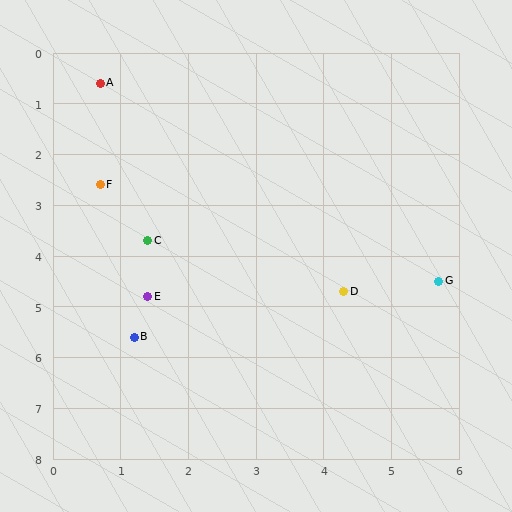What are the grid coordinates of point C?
Point C is at approximately (1.4, 3.7).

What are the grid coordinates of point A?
Point A is at approximately (0.7, 0.6).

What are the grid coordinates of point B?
Point B is at approximately (1.2, 5.6).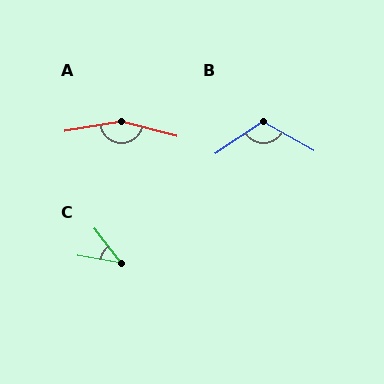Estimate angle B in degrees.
Approximately 116 degrees.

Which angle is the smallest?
C, at approximately 43 degrees.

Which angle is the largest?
A, at approximately 155 degrees.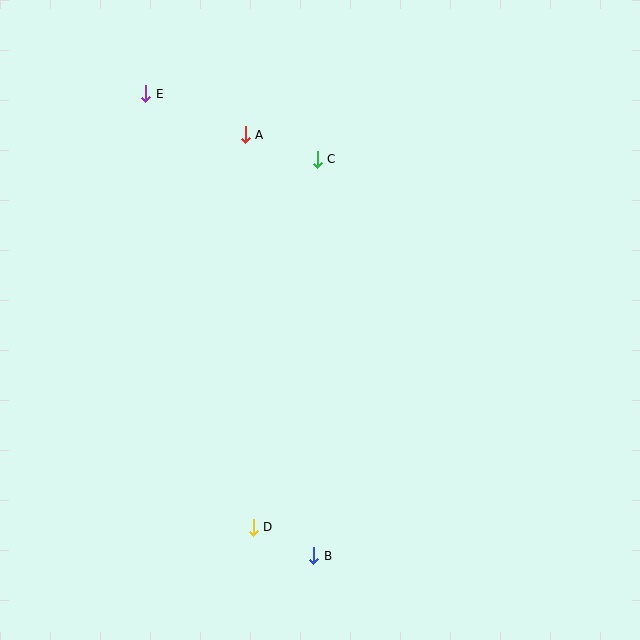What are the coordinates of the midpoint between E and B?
The midpoint between E and B is at (230, 325).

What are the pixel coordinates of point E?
Point E is at (146, 94).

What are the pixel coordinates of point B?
Point B is at (314, 556).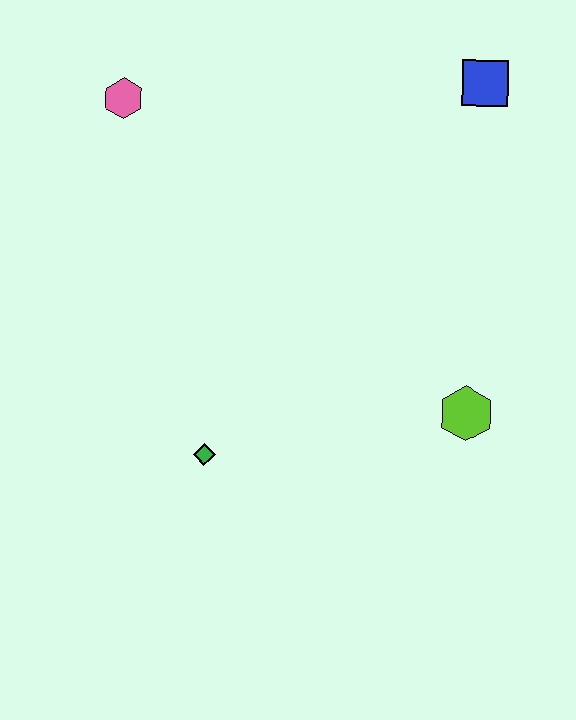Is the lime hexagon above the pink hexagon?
No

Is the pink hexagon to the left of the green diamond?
Yes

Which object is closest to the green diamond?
The lime hexagon is closest to the green diamond.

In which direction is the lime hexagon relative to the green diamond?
The lime hexagon is to the right of the green diamond.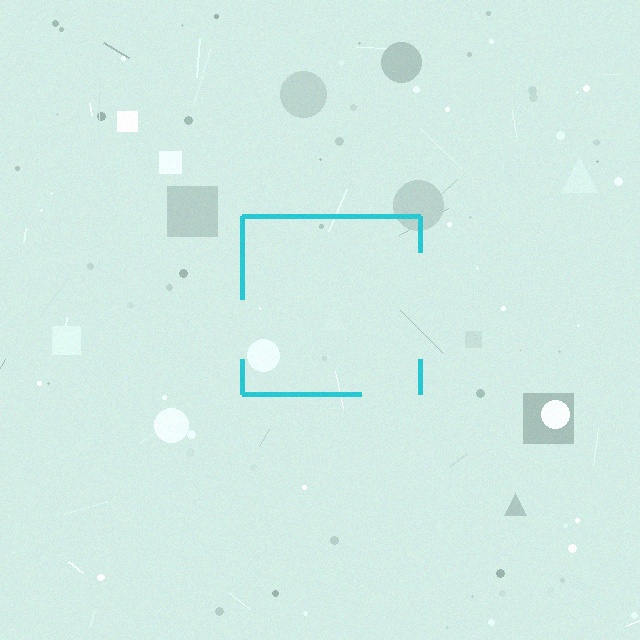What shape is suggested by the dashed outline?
The dashed outline suggests a square.